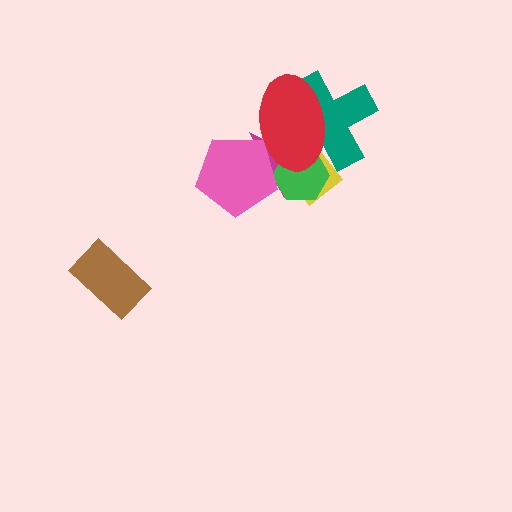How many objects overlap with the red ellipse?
5 objects overlap with the red ellipse.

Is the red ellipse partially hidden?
No, no other shape covers it.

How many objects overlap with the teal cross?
4 objects overlap with the teal cross.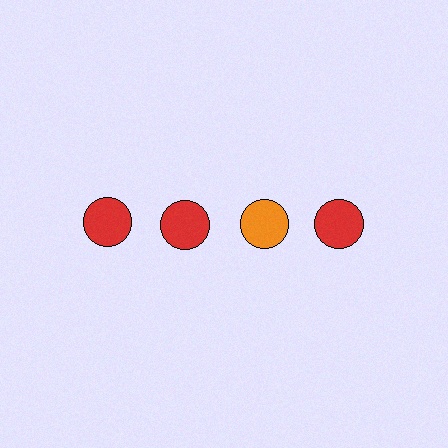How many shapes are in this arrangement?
There are 4 shapes arranged in a grid pattern.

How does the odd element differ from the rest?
It has a different color: orange instead of red.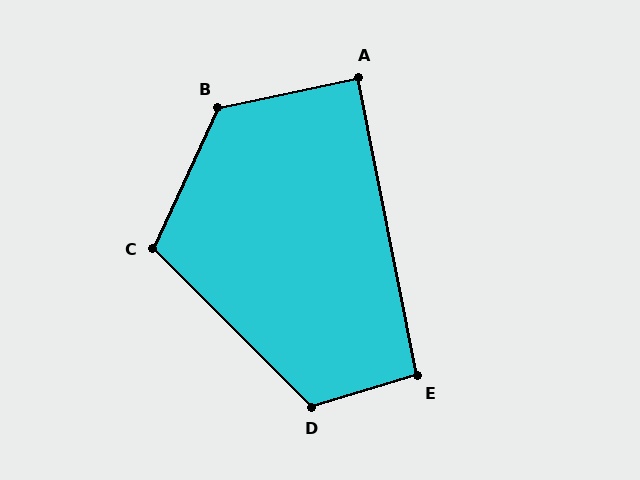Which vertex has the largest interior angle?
B, at approximately 127 degrees.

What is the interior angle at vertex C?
Approximately 110 degrees (obtuse).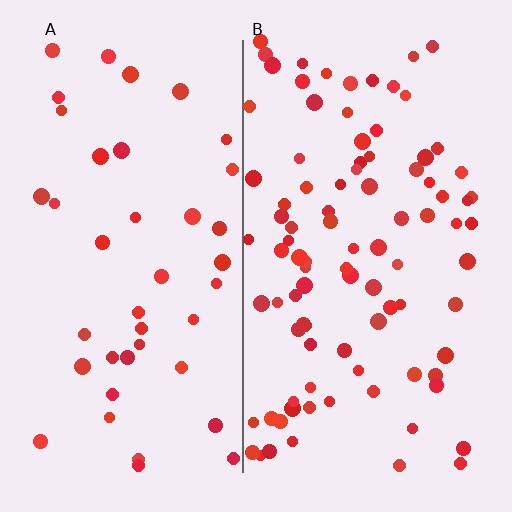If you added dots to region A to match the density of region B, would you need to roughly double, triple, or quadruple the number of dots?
Approximately double.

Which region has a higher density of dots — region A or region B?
B (the right).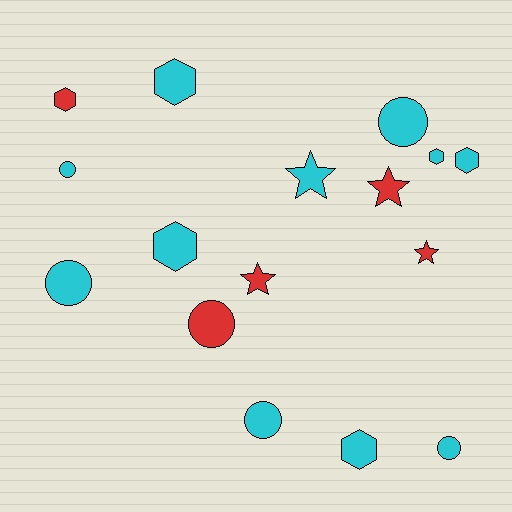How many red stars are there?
There are 3 red stars.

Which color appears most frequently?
Cyan, with 11 objects.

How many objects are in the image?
There are 16 objects.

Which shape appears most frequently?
Circle, with 6 objects.